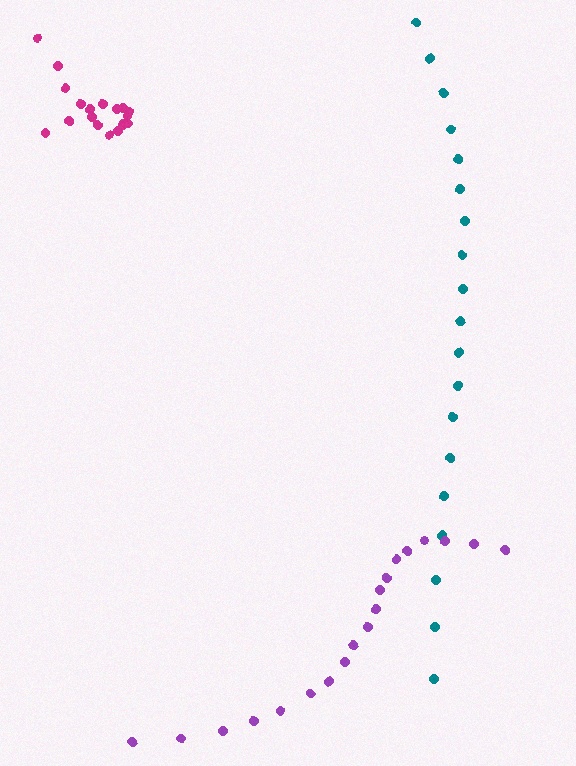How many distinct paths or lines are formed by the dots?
There are 3 distinct paths.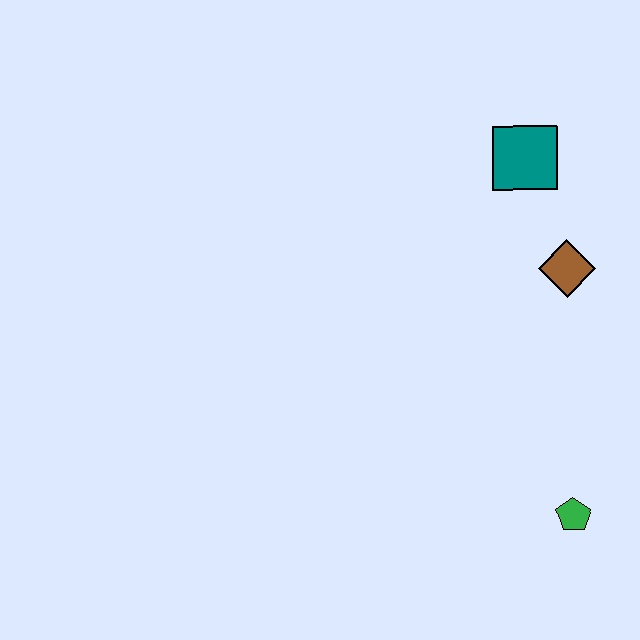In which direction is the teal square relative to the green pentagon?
The teal square is above the green pentagon.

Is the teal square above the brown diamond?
Yes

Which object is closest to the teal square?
The brown diamond is closest to the teal square.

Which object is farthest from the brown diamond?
The green pentagon is farthest from the brown diamond.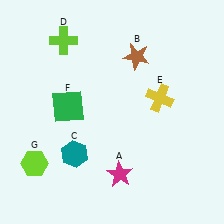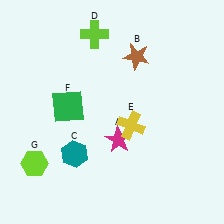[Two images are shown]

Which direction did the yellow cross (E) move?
The yellow cross (E) moved left.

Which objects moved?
The objects that moved are: the magenta star (A), the lime cross (D), the yellow cross (E).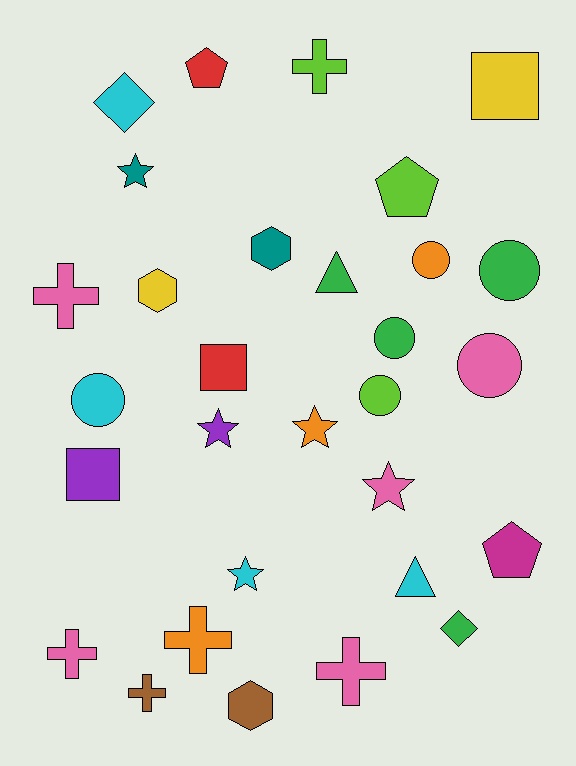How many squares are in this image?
There are 3 squares.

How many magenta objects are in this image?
There is 1 magenta object.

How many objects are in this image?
There are 30 objects.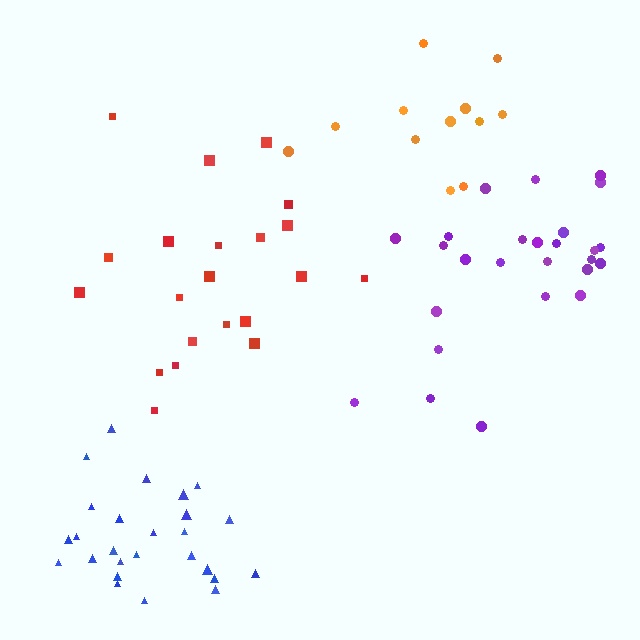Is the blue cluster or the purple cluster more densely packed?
Blue.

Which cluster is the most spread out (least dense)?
Orange.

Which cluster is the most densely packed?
Blue.